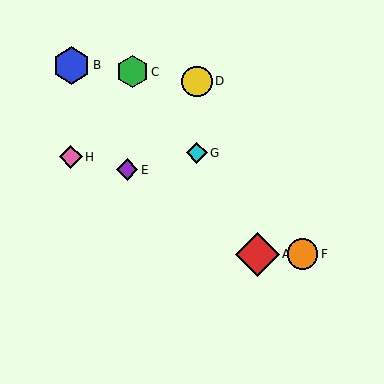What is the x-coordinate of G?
Object G is at x≈197.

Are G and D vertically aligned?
Yes, both are at x≈197.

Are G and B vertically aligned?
No, G is at x≈197 and B is at x≈71.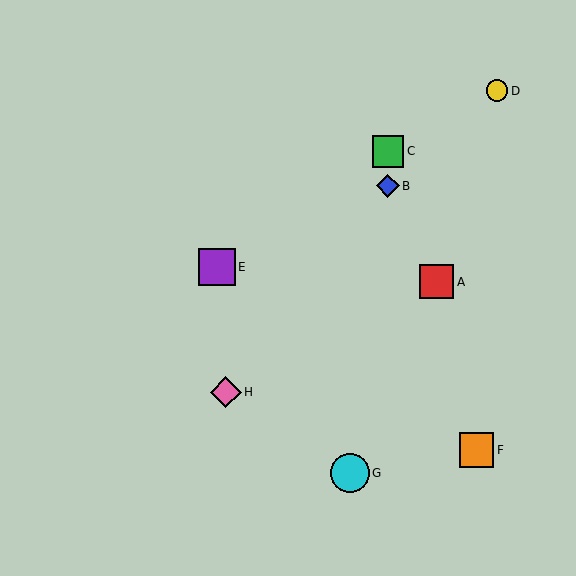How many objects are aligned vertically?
2 objects (B, C) are aligned vertically.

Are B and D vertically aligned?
No, B is at x≈388 and D is at x≈497.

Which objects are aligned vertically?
Objects B, C are aligned vertically.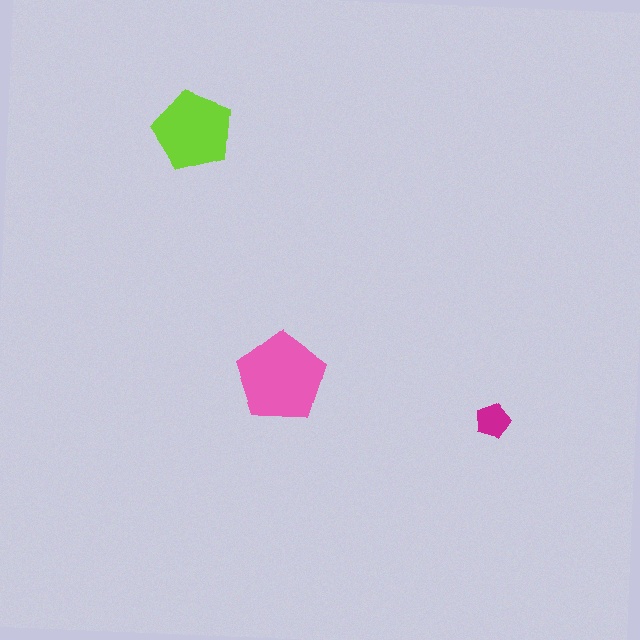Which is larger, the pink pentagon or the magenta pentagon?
The pink one.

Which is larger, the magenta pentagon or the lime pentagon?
The lime one.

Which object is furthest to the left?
The lime pentagon is leftmost.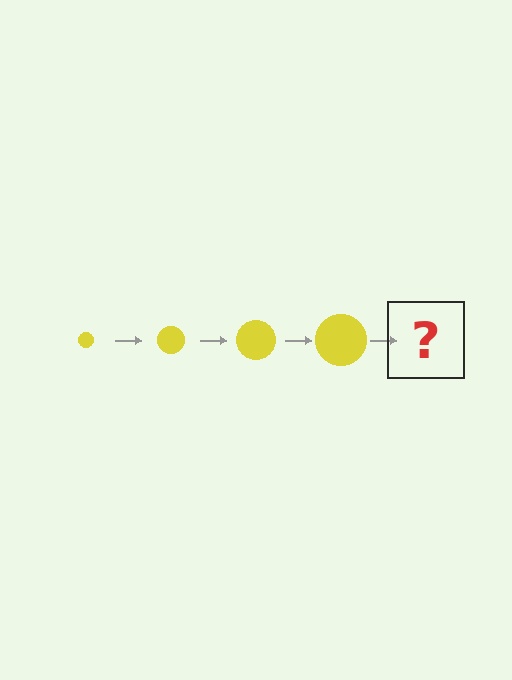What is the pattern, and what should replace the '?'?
The pattern is that the circle gets progressively larger each step. The '?' should be a yellow circle, larger than the previous one.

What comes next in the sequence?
The next element should be a yellow circle, larger than the previous one.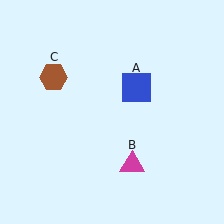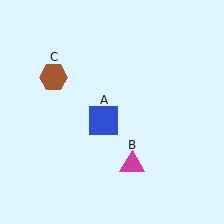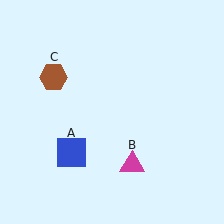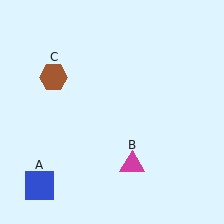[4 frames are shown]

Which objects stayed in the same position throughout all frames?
Magenta triangle (object B) and brown hexagon (object C) remained stationary.